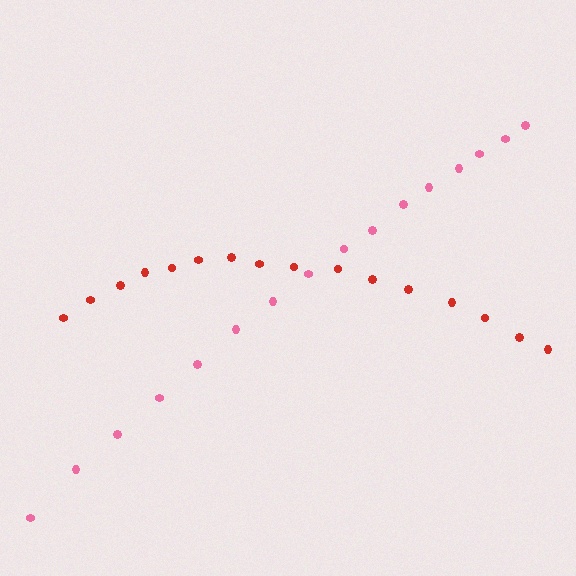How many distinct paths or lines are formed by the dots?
There are 2 distinct paths.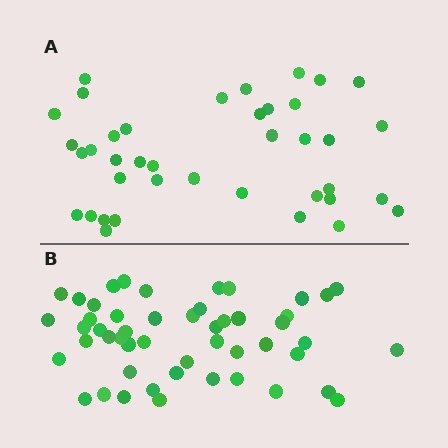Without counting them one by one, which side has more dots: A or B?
Region B (the bottom region) has more dots.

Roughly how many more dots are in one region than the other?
Region B has roughly 12 or so more dots than region A.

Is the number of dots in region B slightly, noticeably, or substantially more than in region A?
Region B has noticeably more, but not dramatically so. The ratio is roughly 1.3 to 1.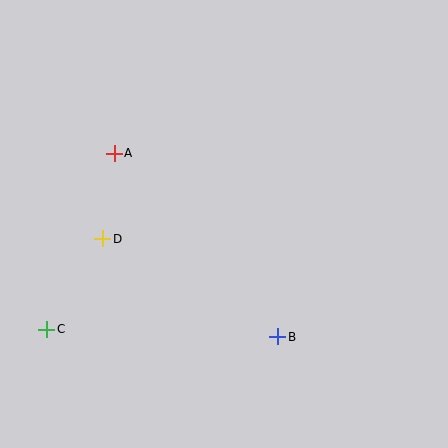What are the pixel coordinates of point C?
Point C is at (47, 329).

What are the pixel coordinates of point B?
Point B is at (278, 337).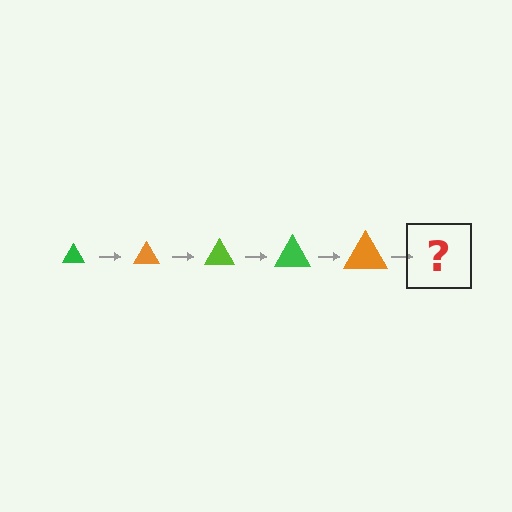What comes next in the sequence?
The next element should be a lime triangle, larger than the previous one.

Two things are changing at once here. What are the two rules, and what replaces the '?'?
The two rules are that the triangle grows larger each step and the color cycles through green, orange, and lime. The '?' should be a lime triangle, larger than the previous one.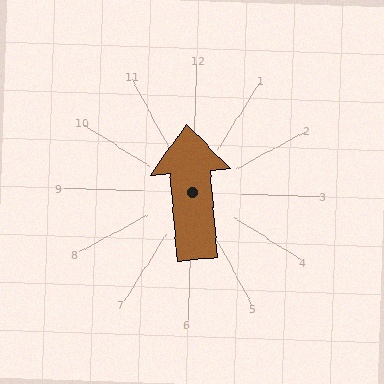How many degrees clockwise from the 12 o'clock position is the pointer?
Approximately 353 degrees.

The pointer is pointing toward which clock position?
Roughly 12 o'clock.